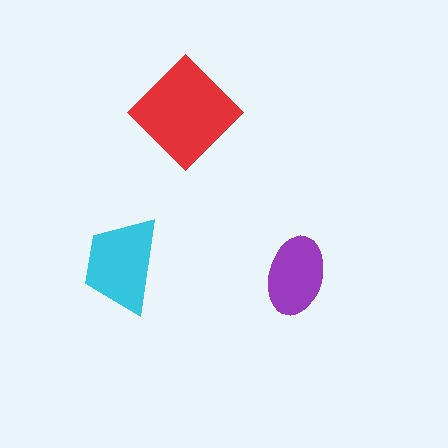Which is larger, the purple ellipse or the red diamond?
The red diamond.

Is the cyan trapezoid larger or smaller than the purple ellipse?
Larger.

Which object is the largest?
The red diamond.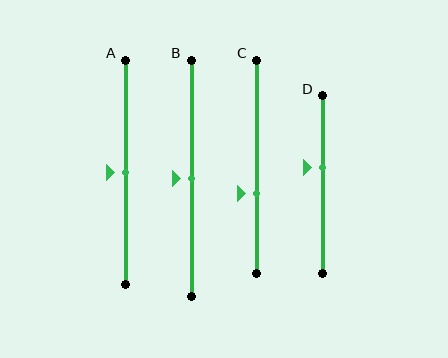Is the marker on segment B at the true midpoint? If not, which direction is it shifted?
Yes, the marker on segment B is at the true midpoint.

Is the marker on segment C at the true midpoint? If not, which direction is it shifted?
No, the marker on segment C is shifted downward by about 12% of the segment length.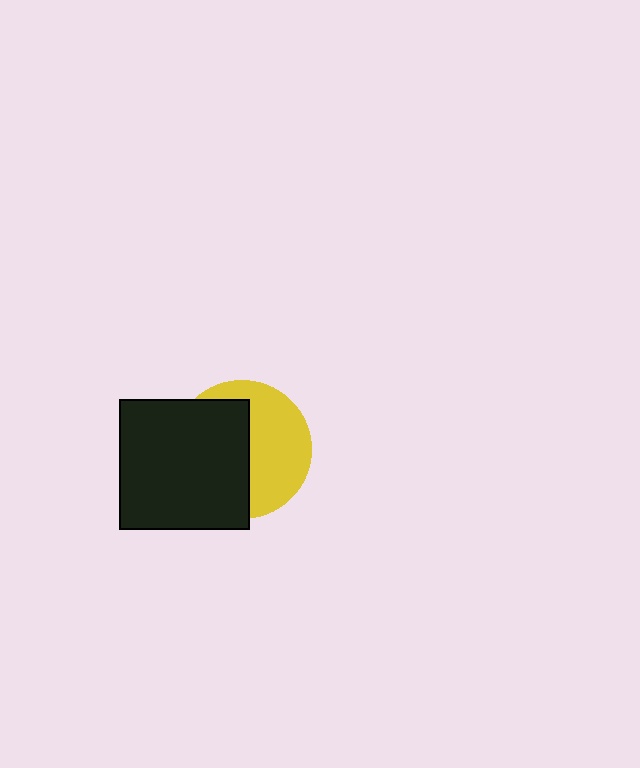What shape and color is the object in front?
The object in front is a black square.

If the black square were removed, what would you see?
You would see the complete yellow circle.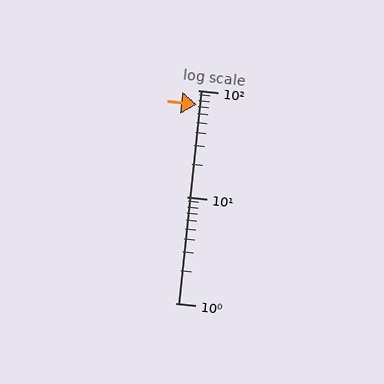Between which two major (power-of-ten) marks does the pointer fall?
The pointer is between 10 and 100.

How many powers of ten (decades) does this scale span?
The scale spans 2 decades, from 1 to 100.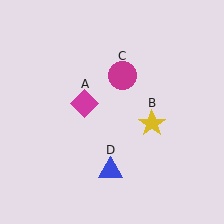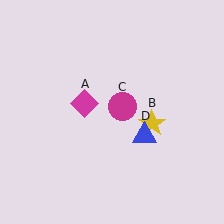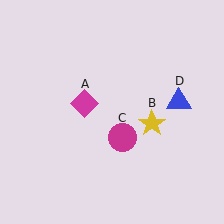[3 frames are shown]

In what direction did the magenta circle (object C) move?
The magenta circle (object C) moved down.